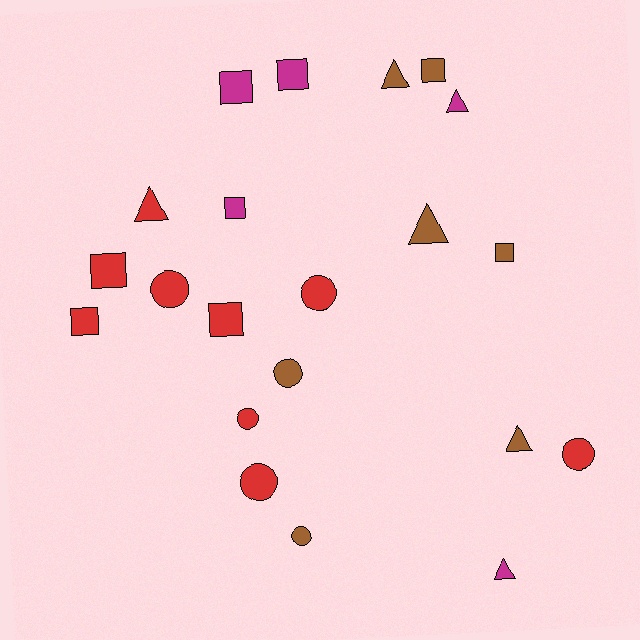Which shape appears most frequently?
Square, with 8 objects.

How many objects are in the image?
There are 21 objects.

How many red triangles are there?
There is 1 red triangle.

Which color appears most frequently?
Red, with 9 objects.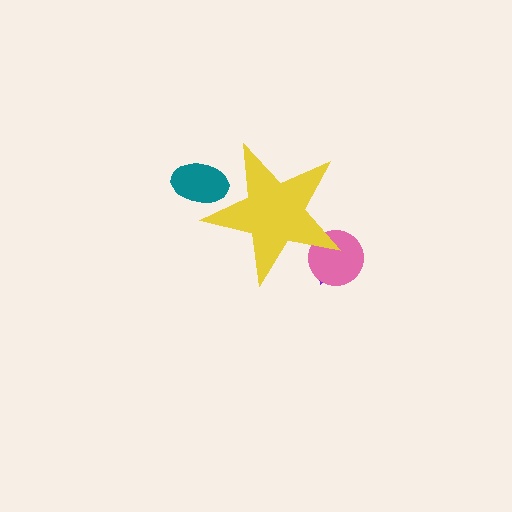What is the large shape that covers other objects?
A yellow star.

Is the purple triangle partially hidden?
Yes, the purple triangle is partially hidden behind the yellow star.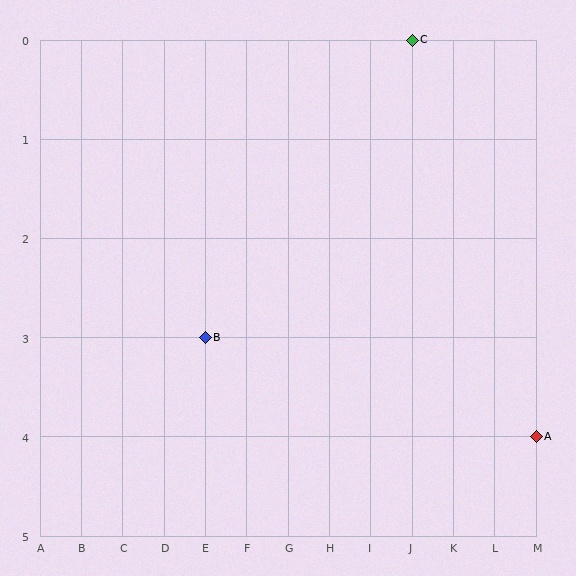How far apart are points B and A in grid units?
Points B and A are 8 columns and 1 row apart (about 8.1 grid units diagonally).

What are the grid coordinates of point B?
Point B is at grid coordinates (E, 3).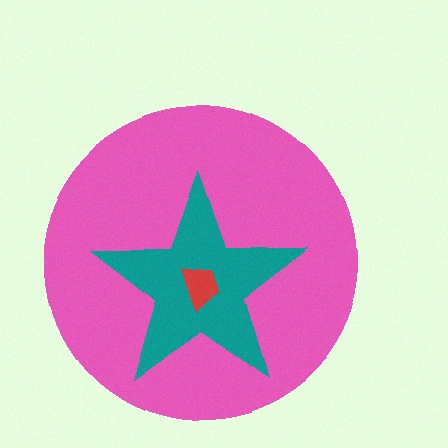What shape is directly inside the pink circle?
The teal star.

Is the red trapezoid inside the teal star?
Yes.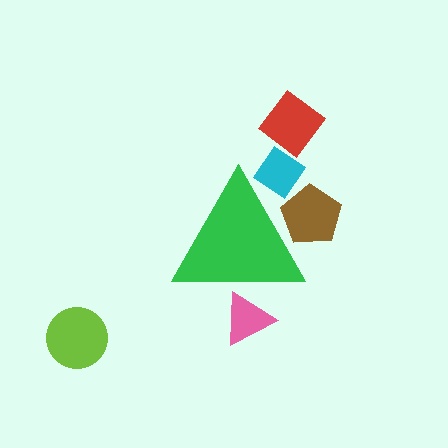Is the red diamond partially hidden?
No, the red diamond is fully visible.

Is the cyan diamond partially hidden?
Yes, the cyan diamond is partially hidden behind the green triangle.